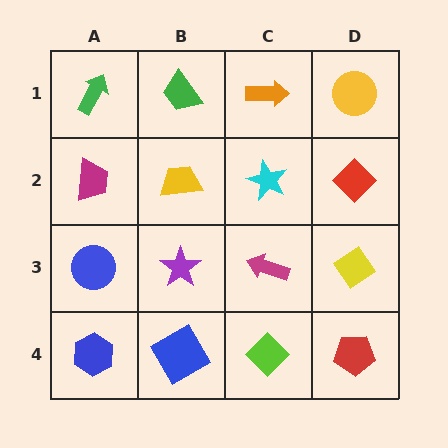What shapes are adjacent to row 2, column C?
An orange arrow (row 1, column C), a magenta arrow (row 3, column C), a yellow trapezoid (row 2, column B), a red diamond (row 2, column D).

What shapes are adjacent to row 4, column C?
A magenta arrow (row 3, column C), a blue diamond (row 4, column B), a red pentagon (row 4, column D).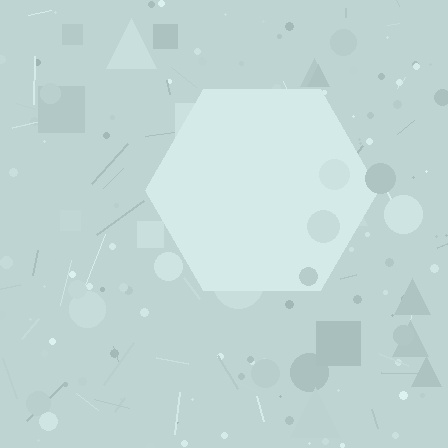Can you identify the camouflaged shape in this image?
The camouflaged shape is a hexagon.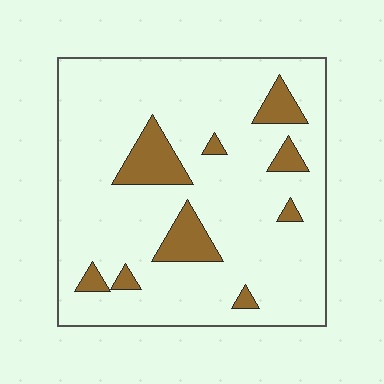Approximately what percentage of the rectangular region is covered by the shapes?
Approximately 15%.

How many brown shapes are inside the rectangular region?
9.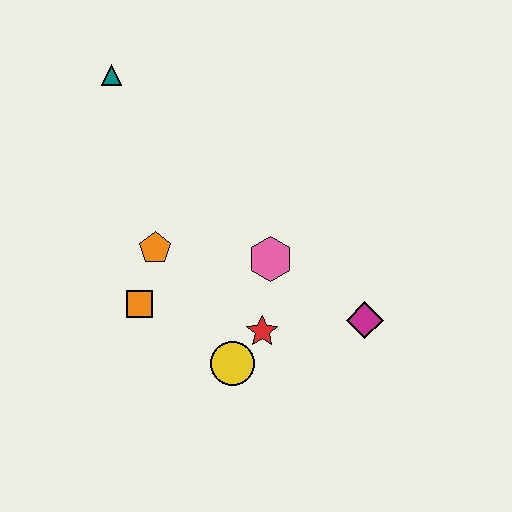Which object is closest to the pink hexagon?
The red star is closest to the pink hexagon.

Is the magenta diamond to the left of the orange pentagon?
No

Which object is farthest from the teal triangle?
The magenta diamond is farthest from the teal triangle.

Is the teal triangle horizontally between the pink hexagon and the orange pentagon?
No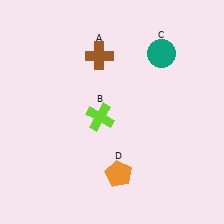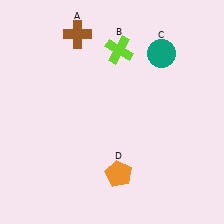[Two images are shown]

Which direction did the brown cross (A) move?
The brown cross (A) moved up.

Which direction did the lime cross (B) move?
The lime cross (B) moved up.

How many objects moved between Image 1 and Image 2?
2 objects moved between the two images.